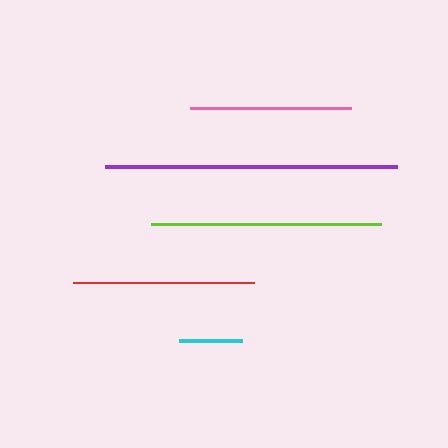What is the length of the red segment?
The red segment is approximately 181 pixels long.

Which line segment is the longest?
The purple line is the longest at approximately 291 pixels.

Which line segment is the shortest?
The cyan line is the shortest at approximately 63 pixels.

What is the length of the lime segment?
The lime segment is approximately 230 pixels long.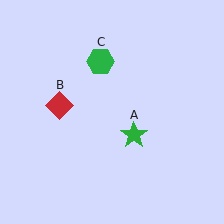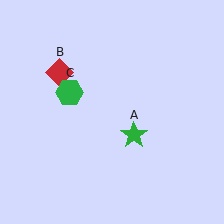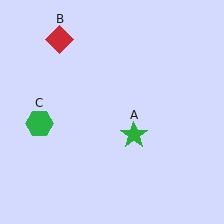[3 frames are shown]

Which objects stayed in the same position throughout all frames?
Green star (object A) remained stationary.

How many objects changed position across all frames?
2 objects changed position: red diamond (object B), green hexagon (object C).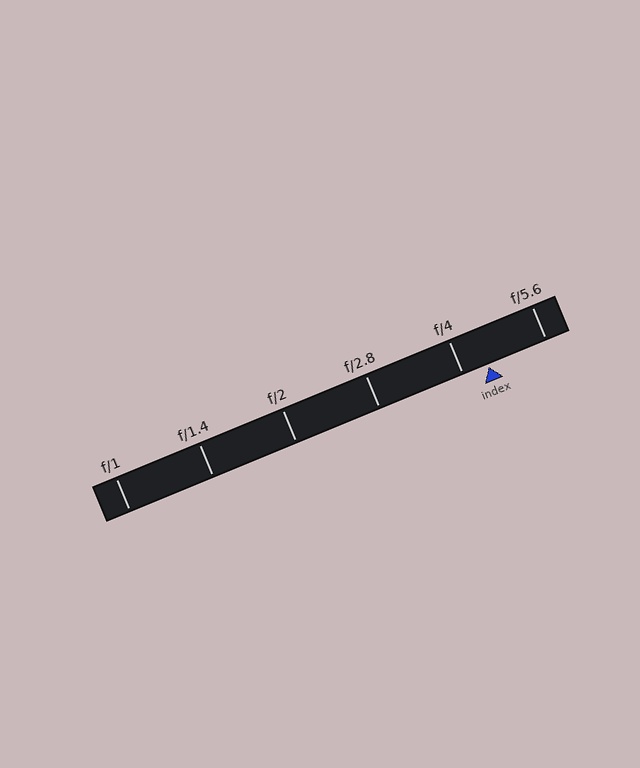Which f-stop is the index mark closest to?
The index mark is closest to f/4.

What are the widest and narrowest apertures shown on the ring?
The widest aperture shown is f/1 and the narrowest is f/5.6.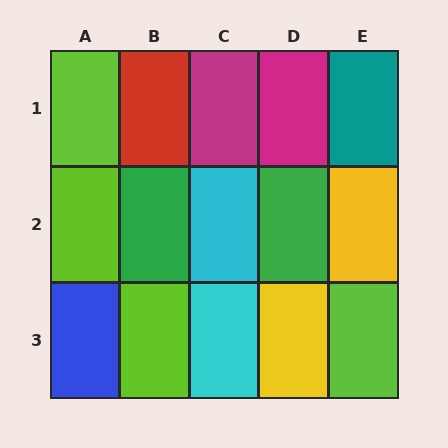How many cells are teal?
1 cell is teal.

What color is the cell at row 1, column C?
Magenta.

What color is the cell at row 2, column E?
Yellow.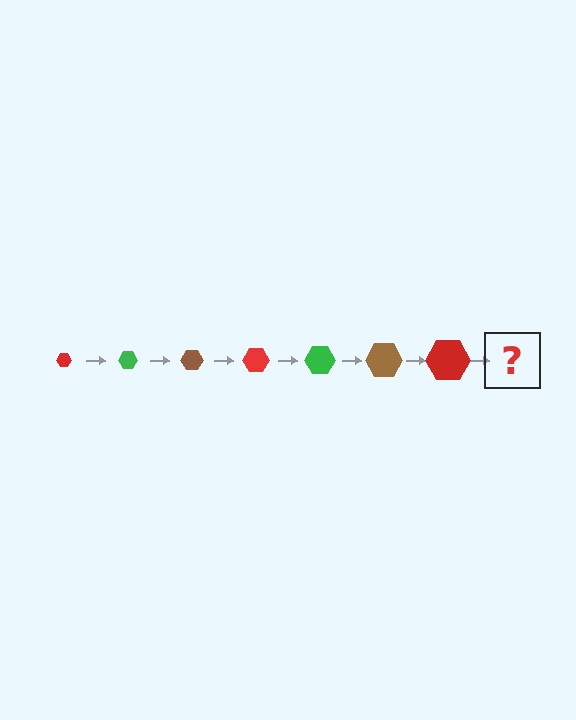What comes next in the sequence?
The next element should be a green hexagon, larger than the previous one.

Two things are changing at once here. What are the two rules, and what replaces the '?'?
The two rules are that the hexagon grows larger each step and the color cycles through red, green, and brown. The '?' should be a green hexagon, larger than the previous one.